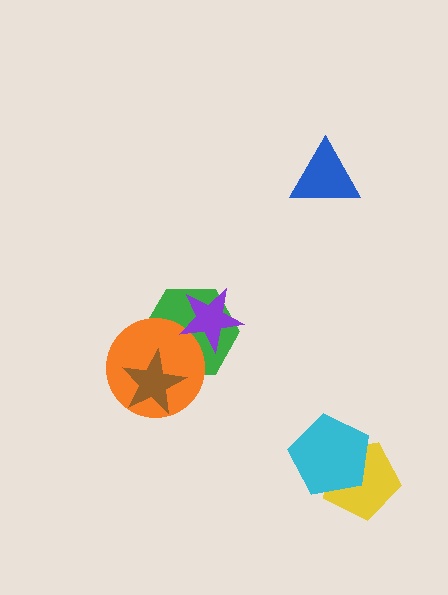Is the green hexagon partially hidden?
Yes, it is partially covered by another shape.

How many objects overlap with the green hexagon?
3 objects overlap with the green hexagon.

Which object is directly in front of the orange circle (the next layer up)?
The brown star is directly in front of the orange circle.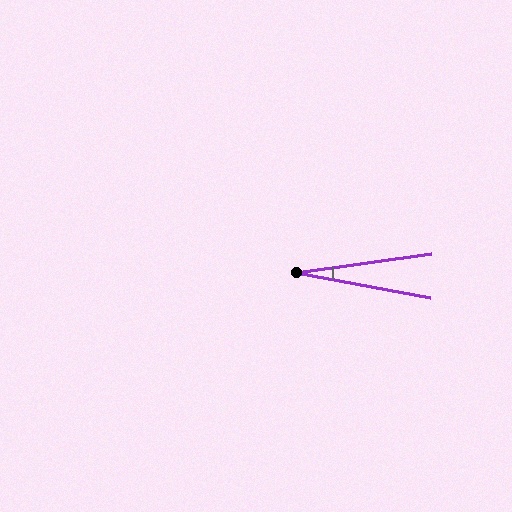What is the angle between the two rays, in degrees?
Approximately 19 degrees.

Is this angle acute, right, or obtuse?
It is acute.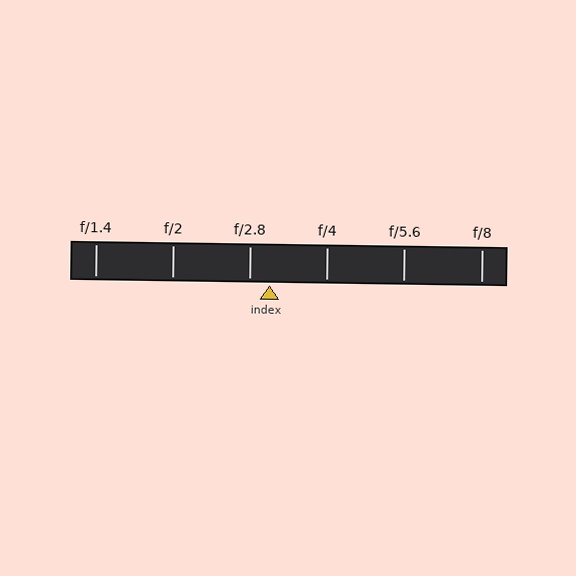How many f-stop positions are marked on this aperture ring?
There are 6 f-stop positions marked.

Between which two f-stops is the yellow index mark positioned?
The index mark is between f/2.8 and f/4.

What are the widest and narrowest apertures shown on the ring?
The widest aperture shown is f/1.4 and the narrowest is f/8.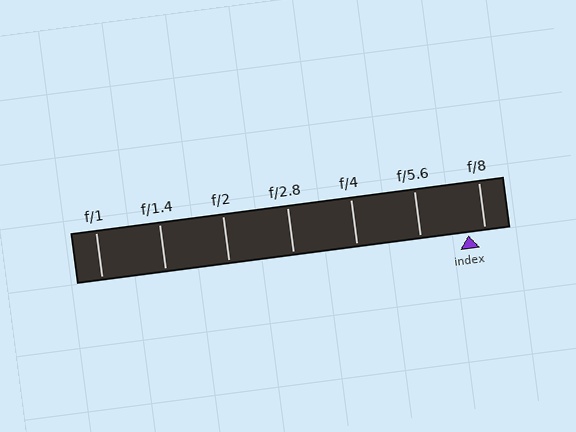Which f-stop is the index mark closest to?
The index mark is closest to f/8.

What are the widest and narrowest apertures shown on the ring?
The widest aperture shown is f/1 and the narrowest is f/8.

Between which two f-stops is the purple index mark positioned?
The index mark is between f/5.6 and f/8.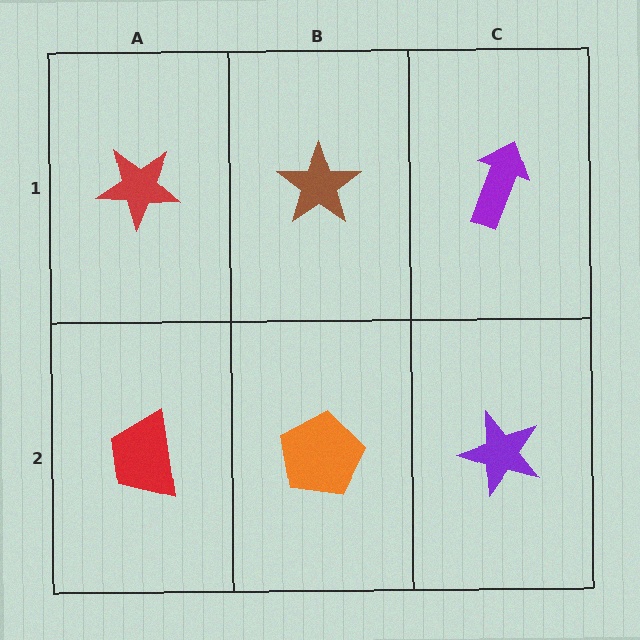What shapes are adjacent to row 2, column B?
A brown star (row 1, column B), a red trapezoid (row 2, column A), a purple star (row 2, column C).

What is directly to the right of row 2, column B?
A purple star.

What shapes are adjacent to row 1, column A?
A red trapezoid (row 2, column A), a brown star (row 1, column B).